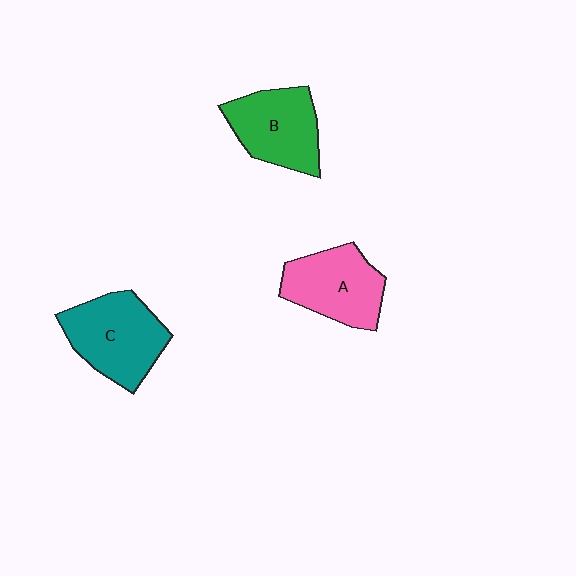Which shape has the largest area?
Shape C (teal).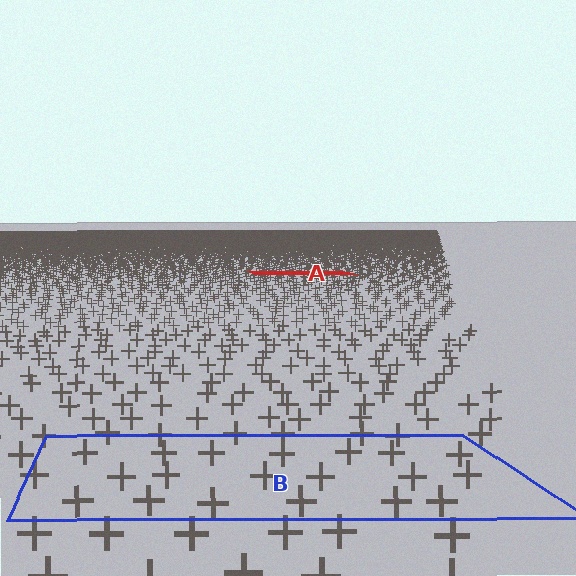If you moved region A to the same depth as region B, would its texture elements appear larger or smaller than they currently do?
They would appear larger. At a closer depth, the same texture elements are projected at a bigger on-screen size.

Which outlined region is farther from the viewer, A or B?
Region A is farther from the viewer — the texture elements inside it appear smaller and more densely packed.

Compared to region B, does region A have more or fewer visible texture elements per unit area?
Region A has more texture elements per unit area — they are packed more densely because it is farther away.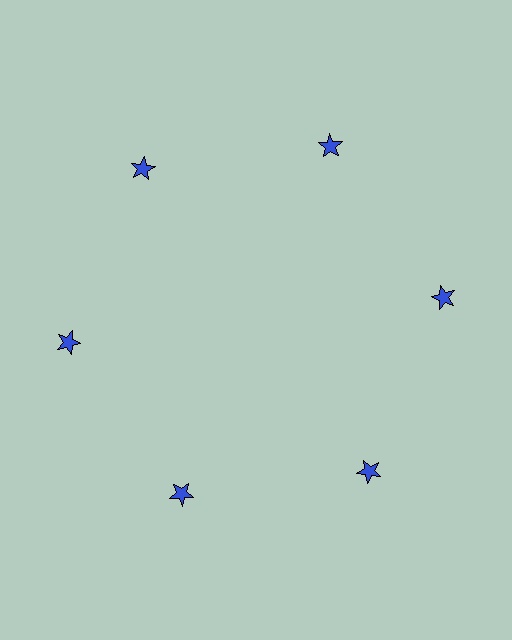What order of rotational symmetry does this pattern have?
This pattern has 6-fold rotational symmetry.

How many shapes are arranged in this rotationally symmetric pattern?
There are 6 shapes, arranged in 6 groups of 1.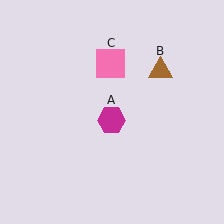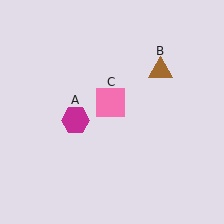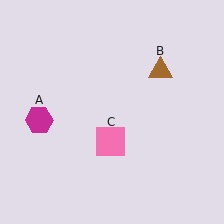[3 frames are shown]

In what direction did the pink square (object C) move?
The pink square (object C) moved down.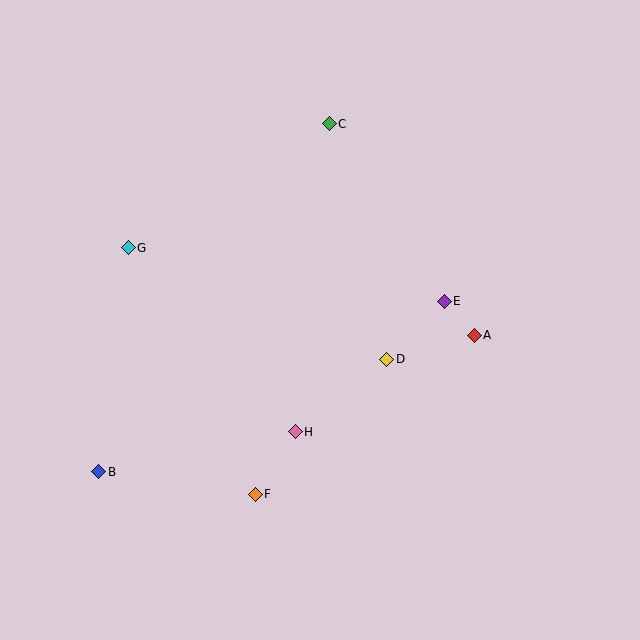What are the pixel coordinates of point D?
Point D is at (387, 359).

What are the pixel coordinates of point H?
Point H is at (295, 432).